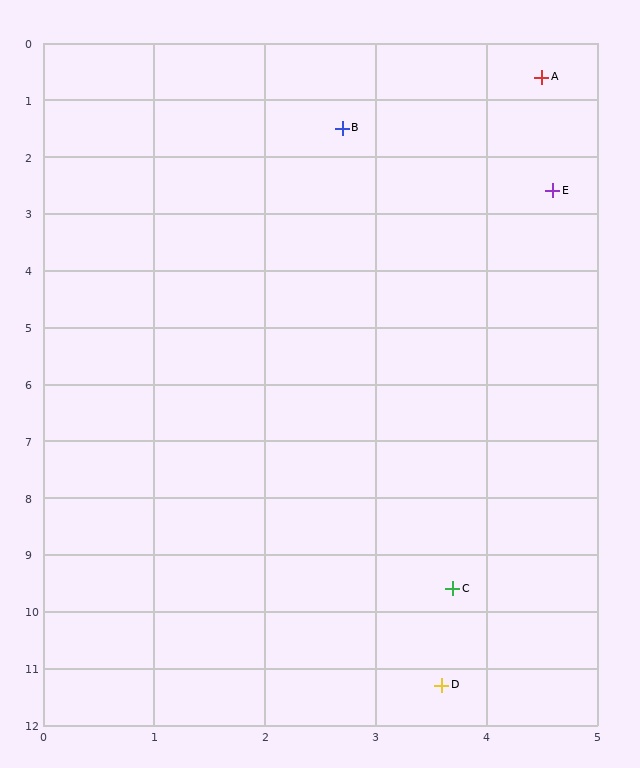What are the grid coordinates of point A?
Point A is at approximately (4.5, 0.6).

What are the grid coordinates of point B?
Point B is at approximately (2.7, 1.5).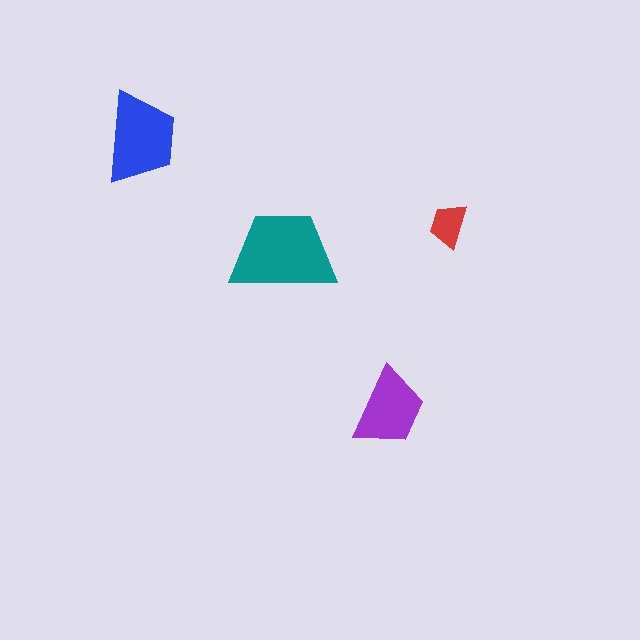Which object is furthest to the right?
The red trapezoid is rightmost.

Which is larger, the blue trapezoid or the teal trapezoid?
The teal one.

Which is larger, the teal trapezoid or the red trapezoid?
The teal one.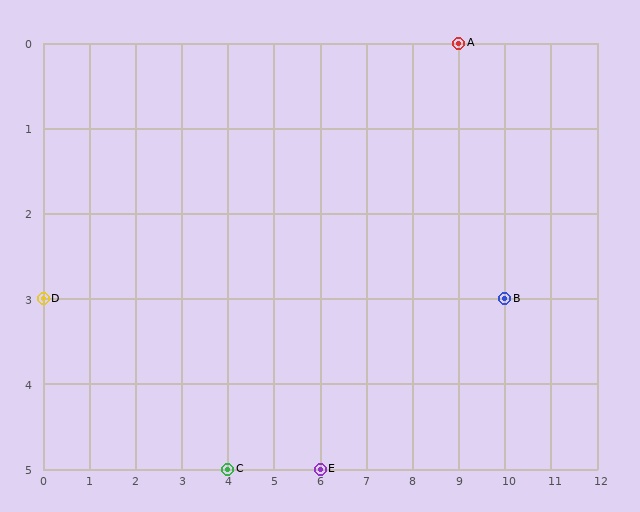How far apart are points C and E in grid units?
Points C and E are 2 columns apart.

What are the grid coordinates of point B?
Point B is at grid coordinates (10, 3).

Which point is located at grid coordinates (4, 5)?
Point C is at (4, 5).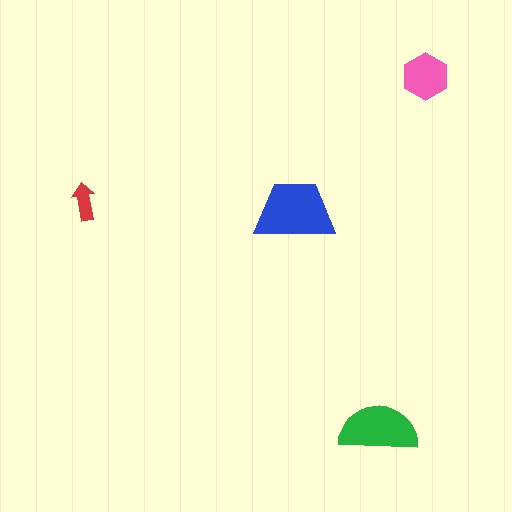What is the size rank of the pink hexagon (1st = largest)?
3rd.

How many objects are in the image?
There are 4 objects in the image.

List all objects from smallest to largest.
The red arrow, the pink hexagon, the green semicircle, the blue trapezoid.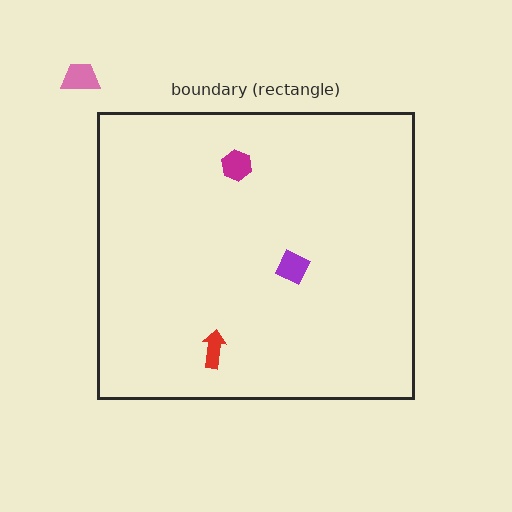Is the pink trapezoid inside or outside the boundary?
Outside.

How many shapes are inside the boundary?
3 inside, 1 outside.